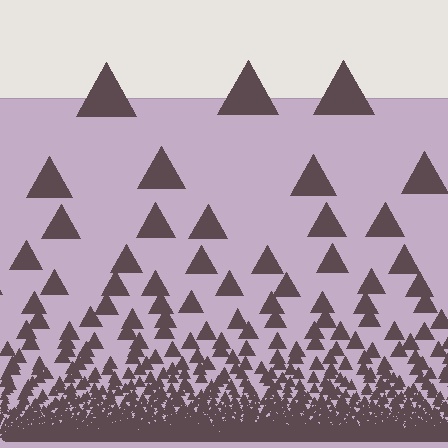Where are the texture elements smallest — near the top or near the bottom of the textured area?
Near the bottom.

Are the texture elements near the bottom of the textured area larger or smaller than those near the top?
Smaller. The gradient is inverted — elements near the bottom are smaller and denser.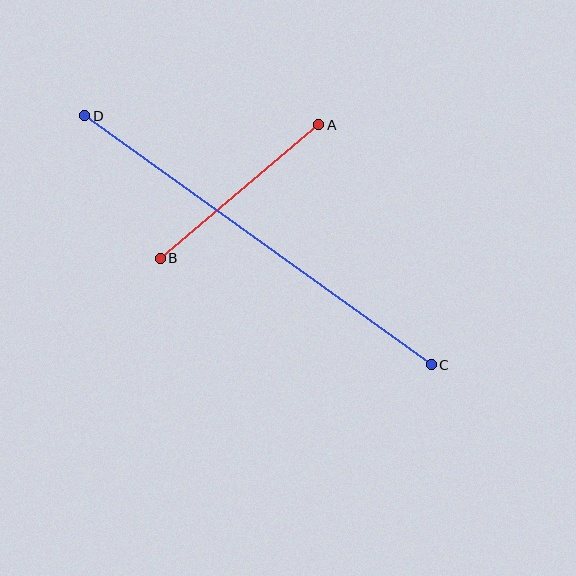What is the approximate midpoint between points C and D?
The midpoint is at approximately (258, 240) pixels.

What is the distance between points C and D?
The distance is approximately 427 pixels.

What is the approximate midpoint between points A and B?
The midpoint is at approximately (239, 191) pixels.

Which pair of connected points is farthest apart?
Points C and D are farthest apart.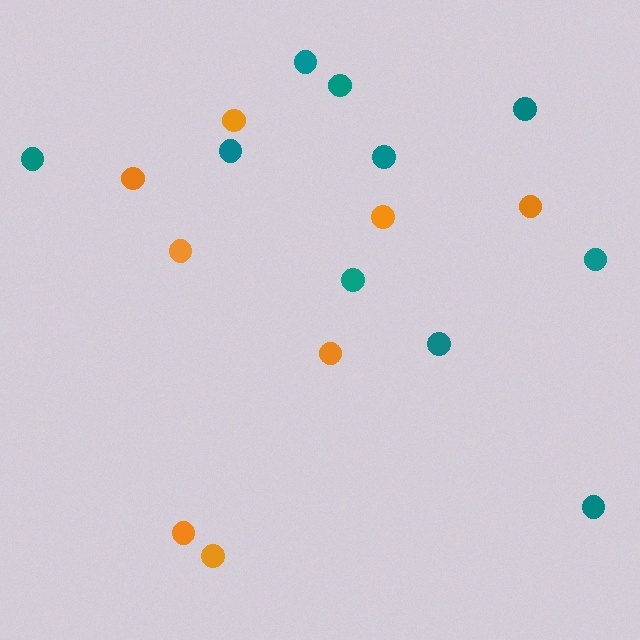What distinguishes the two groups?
There are 2 groups: one group of orange circles (8) and one group of teal circles (10).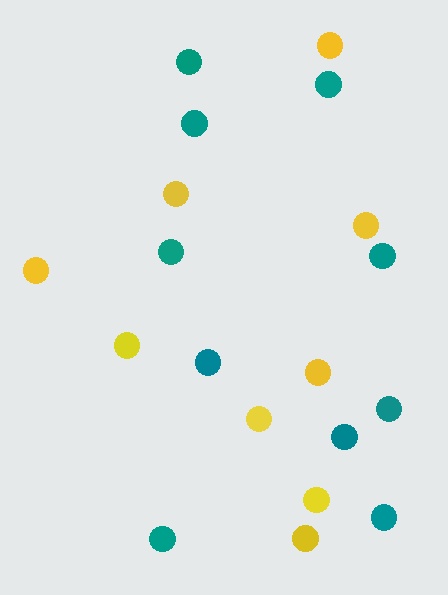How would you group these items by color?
There are 2 groups: one group of teal circles (10) and one group of yellow circles (9).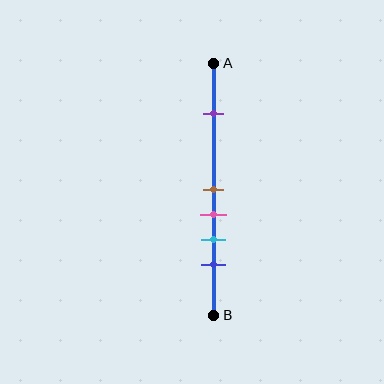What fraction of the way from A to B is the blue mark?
The blue mark is approximately 80% (0.8) of the way from A to B.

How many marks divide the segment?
There are 5 marks dividing the segment.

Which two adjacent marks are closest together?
The brown and pink marks are the closest adjacent pair.